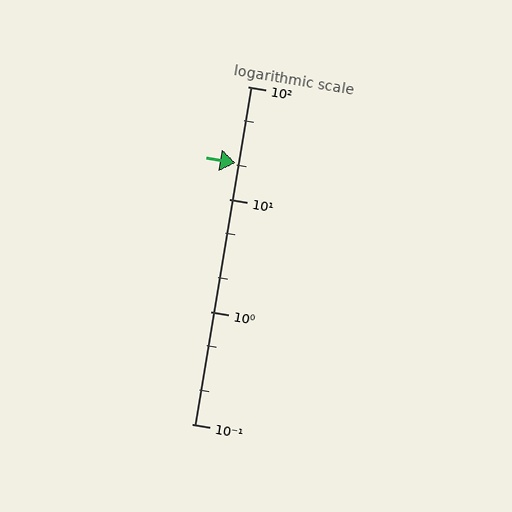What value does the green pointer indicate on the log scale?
The pointer indicates approximately 21.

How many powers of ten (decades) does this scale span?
The scale spans 3 decades, from 0.1 to 100.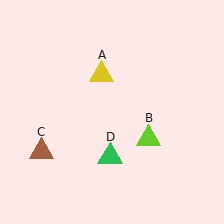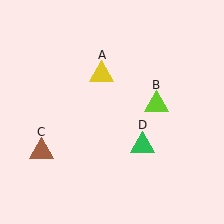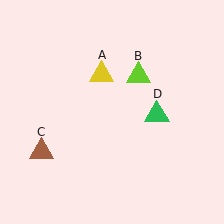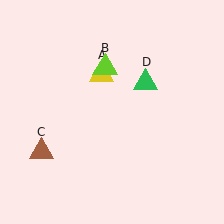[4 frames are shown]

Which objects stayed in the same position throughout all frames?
Yellow triangle (object A) and brown triangle (object C) remained stationary.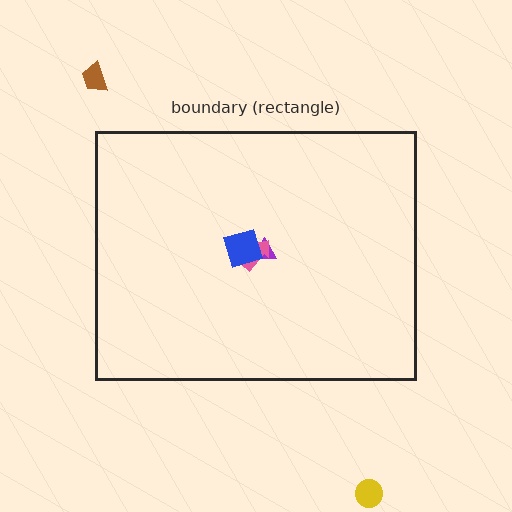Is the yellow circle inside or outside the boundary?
Outside.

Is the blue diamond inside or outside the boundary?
Inside.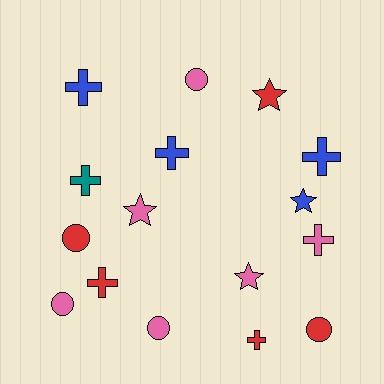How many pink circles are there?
There are 3 pink circles.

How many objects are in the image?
There are 16 objects.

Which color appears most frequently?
Pink, with 6 objects.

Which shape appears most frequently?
Cross, with 7 objects.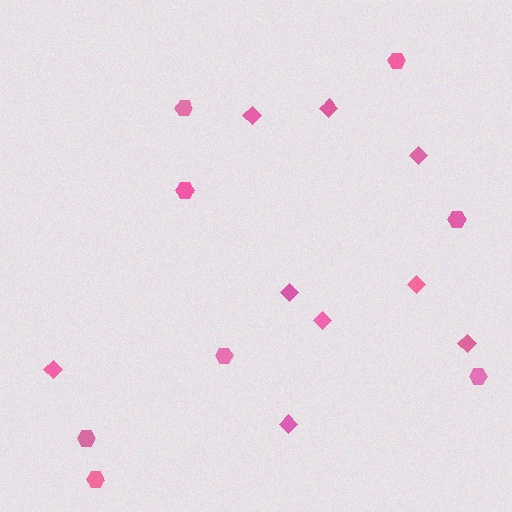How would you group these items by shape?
There are 2 groups: one group of hexagons (8) and one group of diamonds (9).